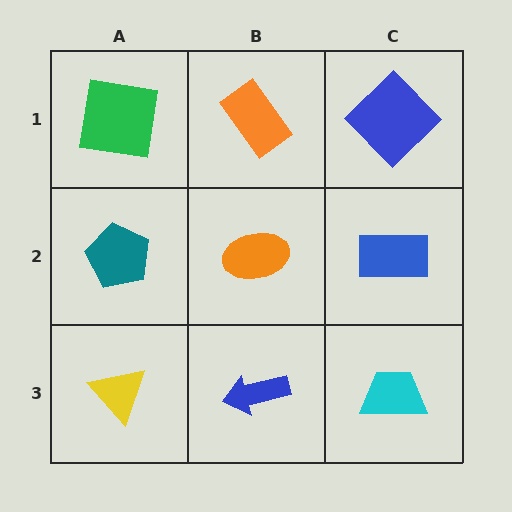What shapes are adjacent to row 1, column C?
A blue rectangle (row 2, column C), an orange rectangle (row 1, column B).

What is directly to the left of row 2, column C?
An orange ellipse.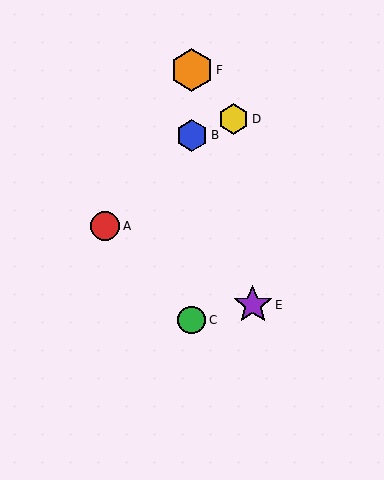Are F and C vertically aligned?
Yes, both are at x≈192.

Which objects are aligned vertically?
Objects B, C, F are aligned vertically.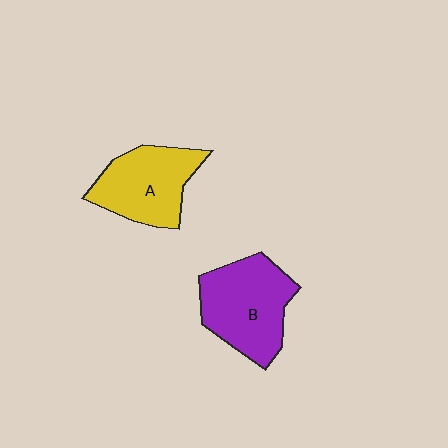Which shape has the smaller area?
Shape A (yellow).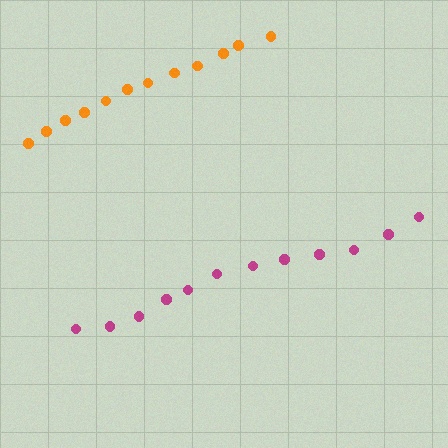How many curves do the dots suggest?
There are 2 distinct paths.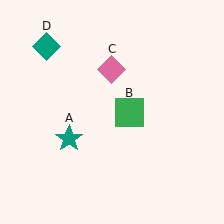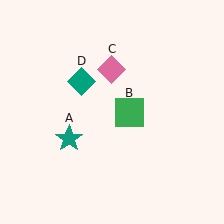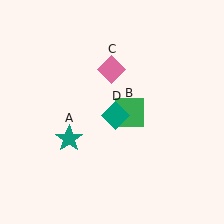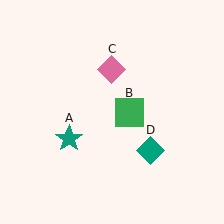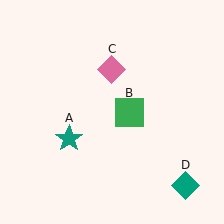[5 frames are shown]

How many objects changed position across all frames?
1 object changed position: teal diamond (object D).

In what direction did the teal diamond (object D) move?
The teal diamond (object D) moved down and to the right.